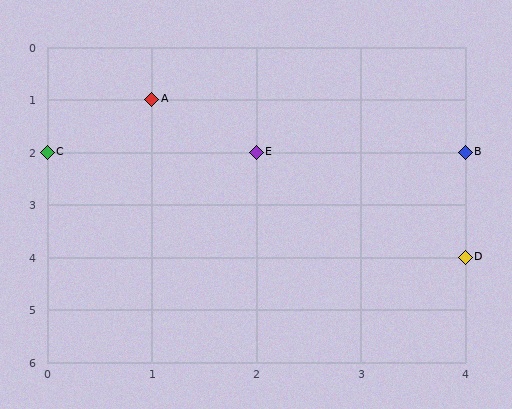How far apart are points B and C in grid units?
Points B and C are 4 columns apart.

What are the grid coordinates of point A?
Point A is at grid coordinates (1, 1).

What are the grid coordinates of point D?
Point D is at grid coordinates (4, 4).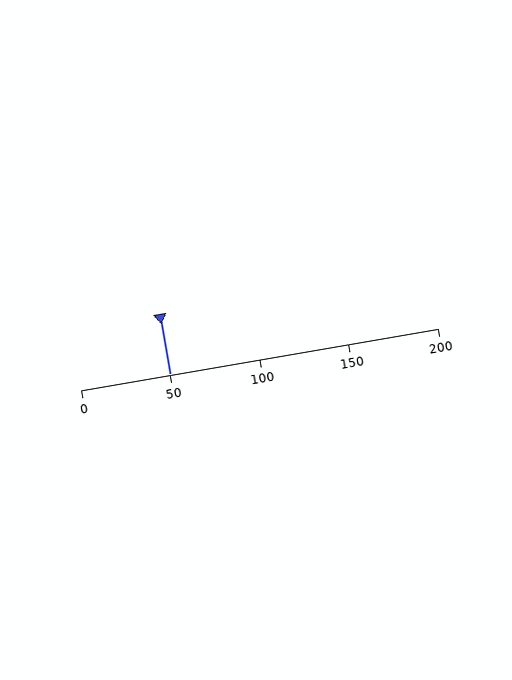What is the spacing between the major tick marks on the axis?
The major ticks are spaced 50 apart.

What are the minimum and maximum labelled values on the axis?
The axis runs from 0 to 200.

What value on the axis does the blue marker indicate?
The marker indicates approximately 50.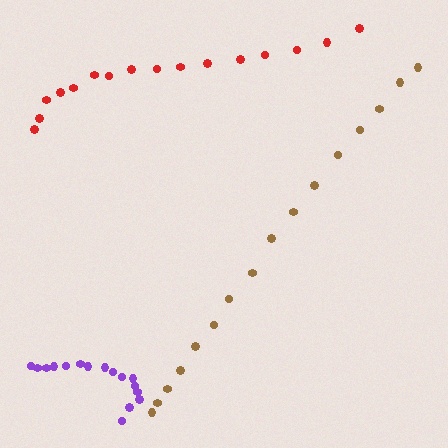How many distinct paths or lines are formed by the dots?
There are 3 distinct paths.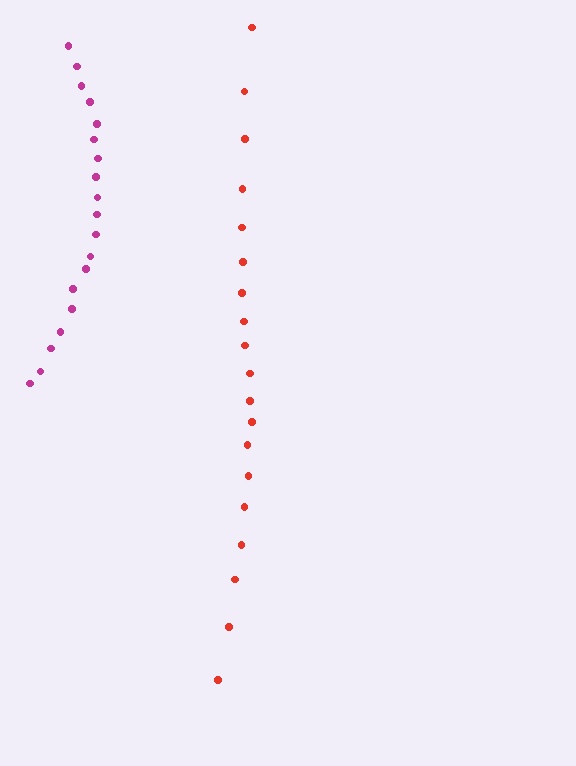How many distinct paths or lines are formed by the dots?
There are 2 distinct paths.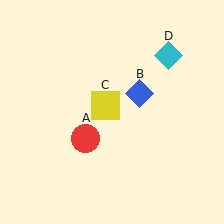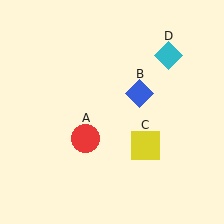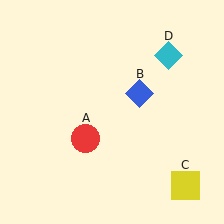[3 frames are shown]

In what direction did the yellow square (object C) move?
The yellow square (object C) moved down and to the right.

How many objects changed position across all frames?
1 object changed position: yellow square (object C).